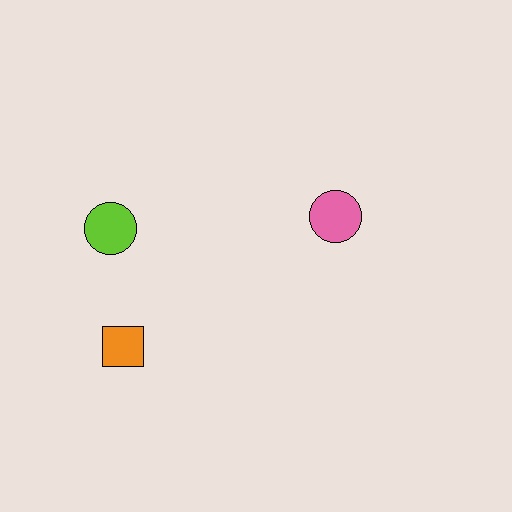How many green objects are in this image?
There are no green objects.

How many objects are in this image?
There are 3 objects.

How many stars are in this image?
There are no stars.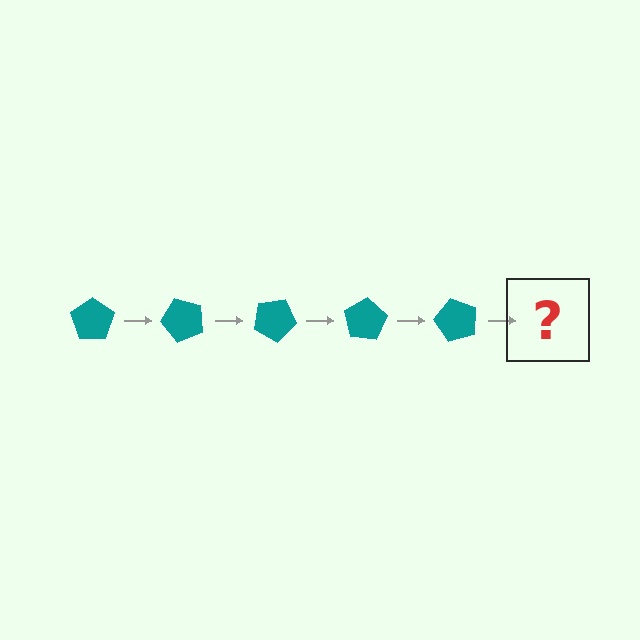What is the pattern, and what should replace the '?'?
The pattern is that the pentagon rotates 50 degrees each step. The '?' should be a teal pentagon rotated 250 degrees.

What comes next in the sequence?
The next element should be a teal pentagon rotated 250 degrees.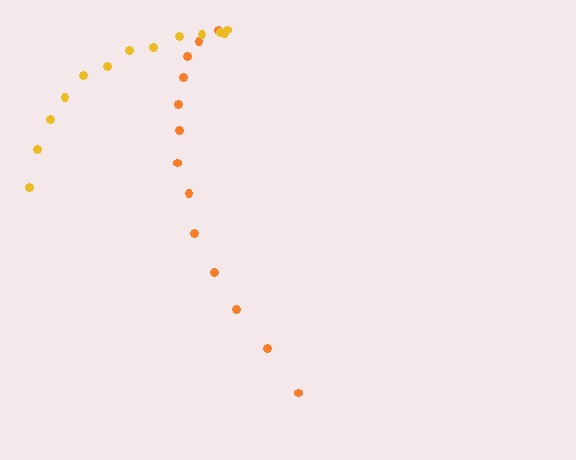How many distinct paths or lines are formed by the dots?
There are 2 distinct paths.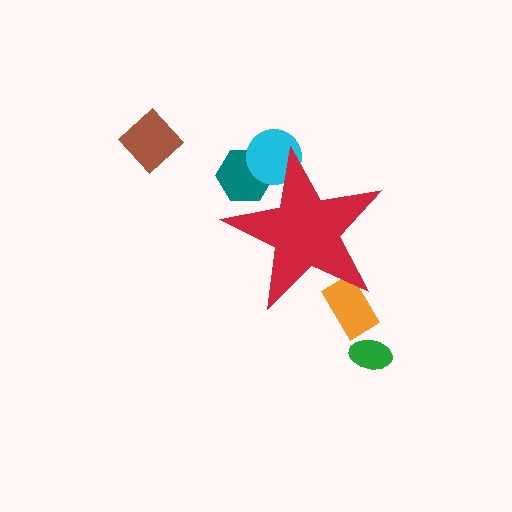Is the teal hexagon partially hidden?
Yes, the teal hexagon is partially hidden behind the red star.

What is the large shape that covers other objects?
A red star.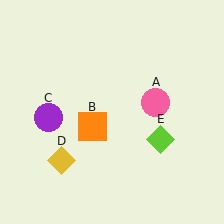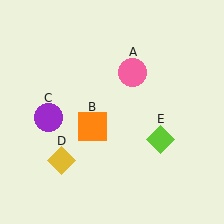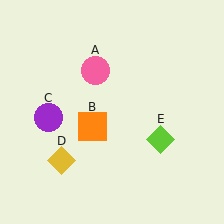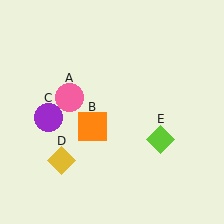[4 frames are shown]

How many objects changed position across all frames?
1 object changed position: pink circle (object A).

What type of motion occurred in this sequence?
The pink circle (object A) rotated counterclockwise around the center of the scene.